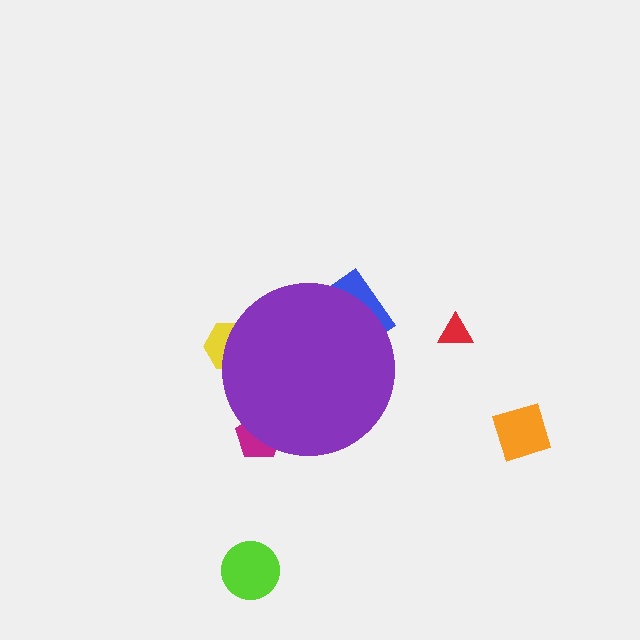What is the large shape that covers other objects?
A purple circle.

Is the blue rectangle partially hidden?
Yes, the blue rectangle is partially hidden behind the purple circle.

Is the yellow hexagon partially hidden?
Yes, the yellow hexagon is partially hidden behind the purple circle.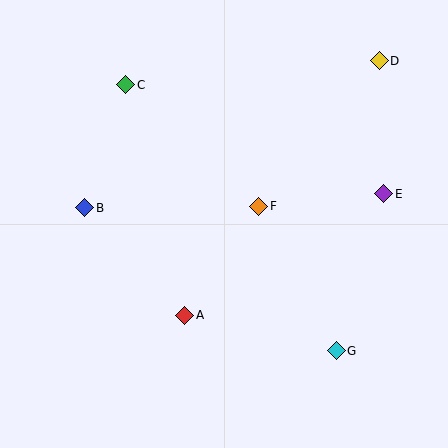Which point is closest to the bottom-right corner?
Point G is closest to the bottom-right corner.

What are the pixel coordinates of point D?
Point D is at (379, 61).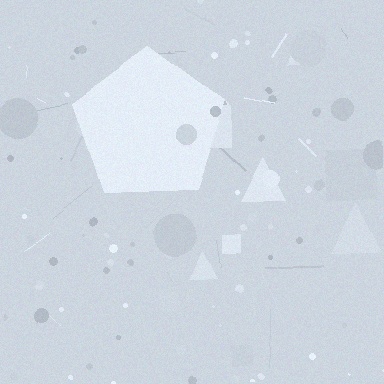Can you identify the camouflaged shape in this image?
The camouflaged shape is a pentagon.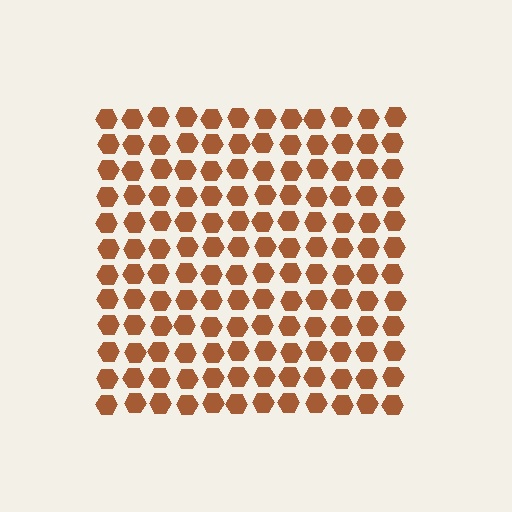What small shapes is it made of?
It is made of small hexagons.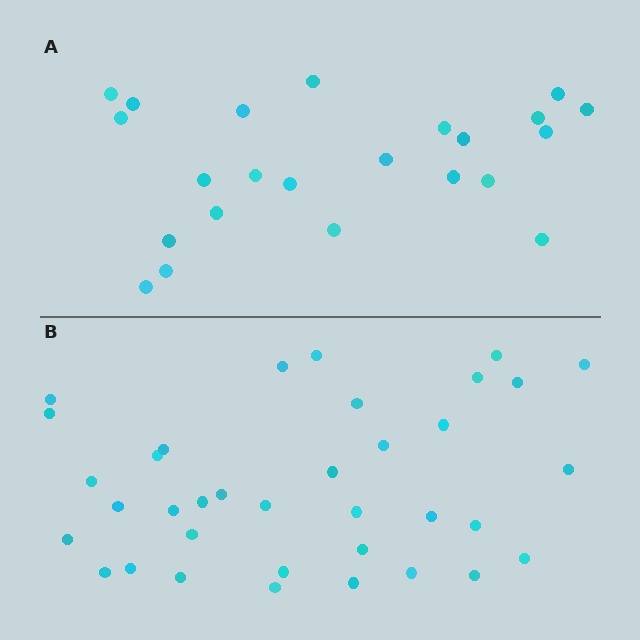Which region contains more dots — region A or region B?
Region B (the bottom region) has more dots.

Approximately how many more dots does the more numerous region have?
Region B has approximately 15 more dots than region A.